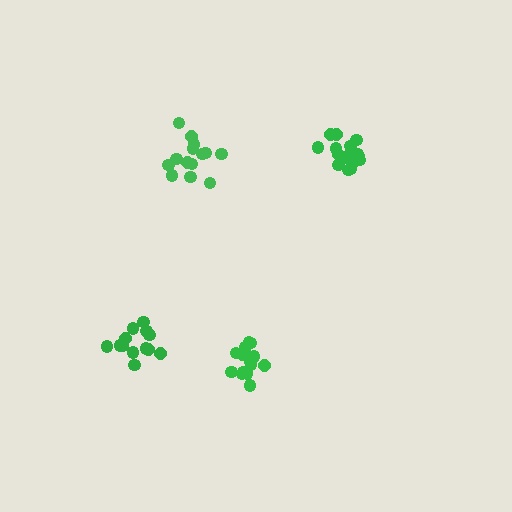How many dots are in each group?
Group 1: 16 dots, Group 2: 16 dots, Group 3: 14 dots, Group 4: 14 dots (60 total).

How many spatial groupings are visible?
There are 4 spatial groupings.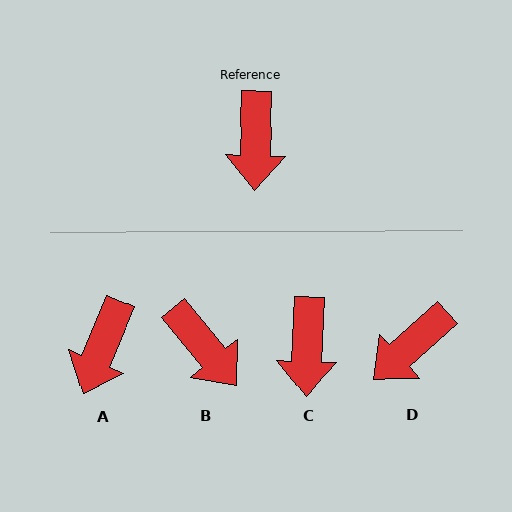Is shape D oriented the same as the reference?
No, it is off by about 46 degrees.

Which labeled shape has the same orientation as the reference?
C.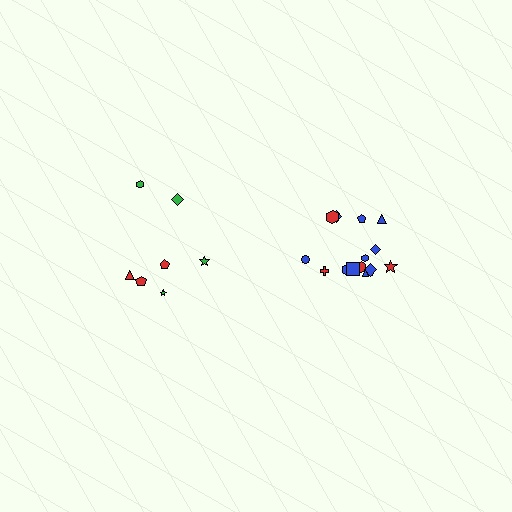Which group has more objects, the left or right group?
The right group.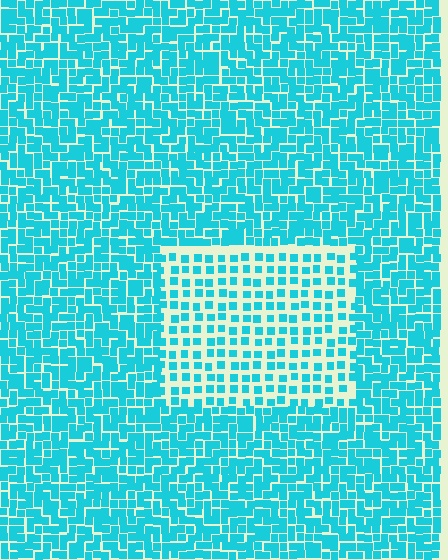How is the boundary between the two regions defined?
The boundary is defined by a change in element density (approximately 2.0x ratio). All elements are the same color, size, and shape.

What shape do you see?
I see a rectangle.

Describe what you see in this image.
The image contains small cyan elements arranged at two different densities. A rectangle-shaped region is visible where the elements are less densely packed than the surrounding area.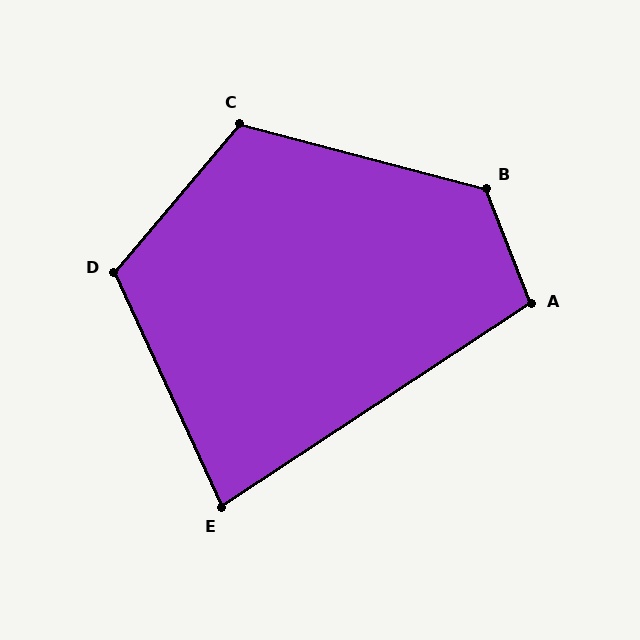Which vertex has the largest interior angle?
B, at approximately 126 degrees.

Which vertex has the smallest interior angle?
E, at approximately 81 degrees.